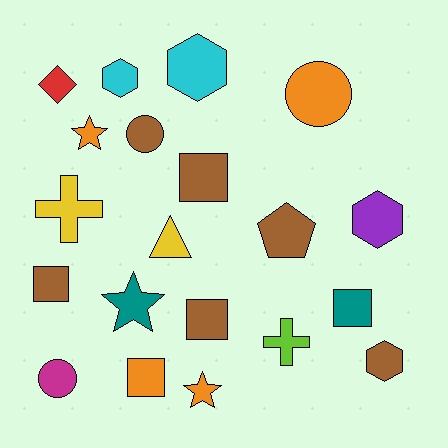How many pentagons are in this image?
There is 1 pentagon.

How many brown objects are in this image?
There are 6 brown objects.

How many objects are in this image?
There are 20 objects.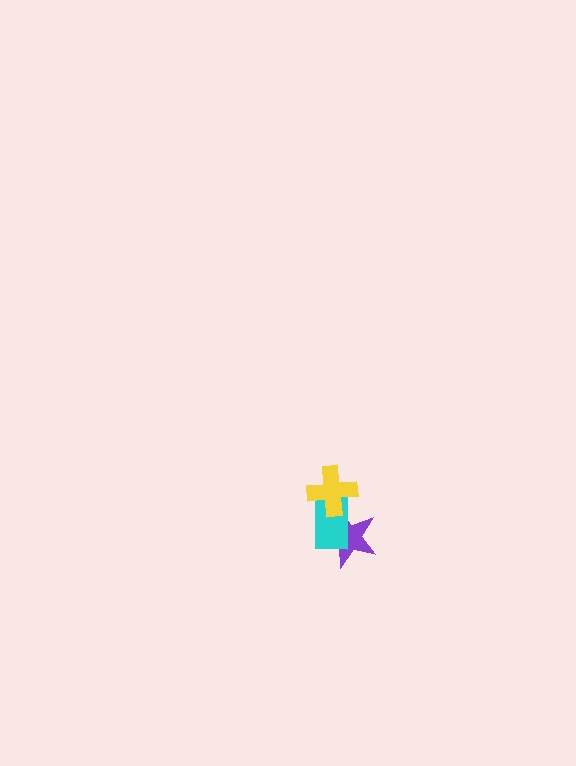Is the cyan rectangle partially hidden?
Yes, it is partially covered by another shape.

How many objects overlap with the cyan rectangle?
2 objects overlap with the cyan rectangle.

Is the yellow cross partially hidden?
No, no other shape covers it.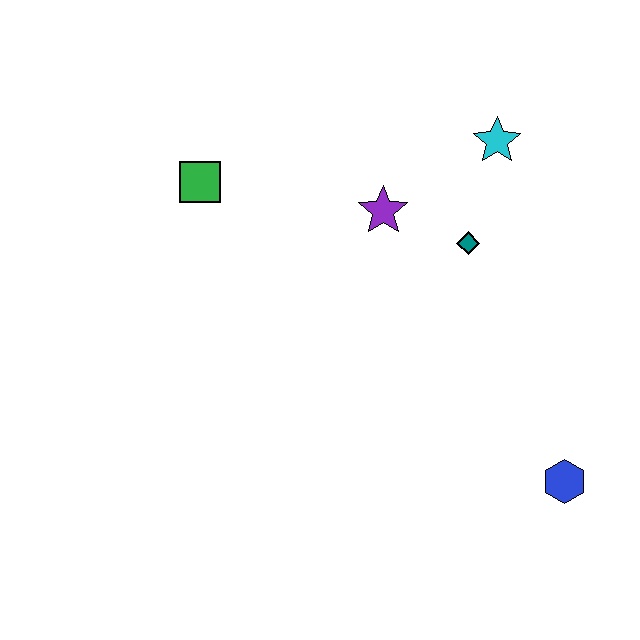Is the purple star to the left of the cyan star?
Yes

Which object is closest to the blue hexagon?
The teal diamond is closest to the blue hexagon.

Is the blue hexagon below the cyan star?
Yes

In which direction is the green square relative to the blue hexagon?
The green square is to the left of the blue hexagon.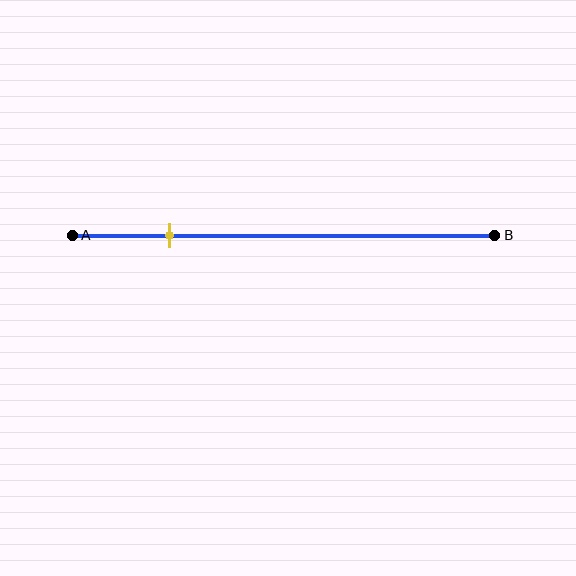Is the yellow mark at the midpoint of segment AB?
No, the mark is at about 25% from A, not at the 50% midpoint.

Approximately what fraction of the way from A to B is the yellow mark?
The yellow mark is approximately 25% of the way from A to B.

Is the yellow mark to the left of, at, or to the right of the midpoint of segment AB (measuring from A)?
The yellow mark is to the left of the midpoint of segment AB.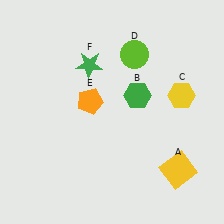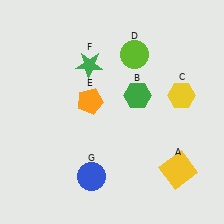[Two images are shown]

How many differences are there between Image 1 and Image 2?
There is 1 difference between the two images.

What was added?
A blue circle (G) was added in Image 2.